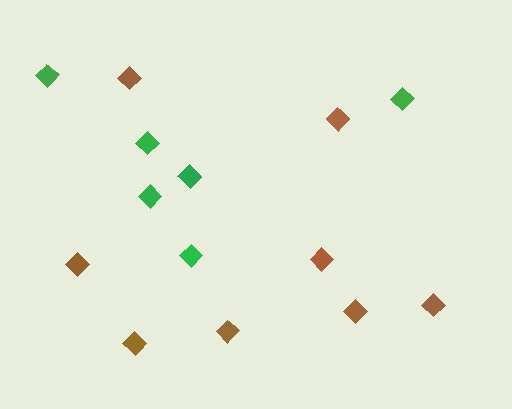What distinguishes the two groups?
There are 2 groups: one group of green diamonds (6) and one group of brown diamonds (8).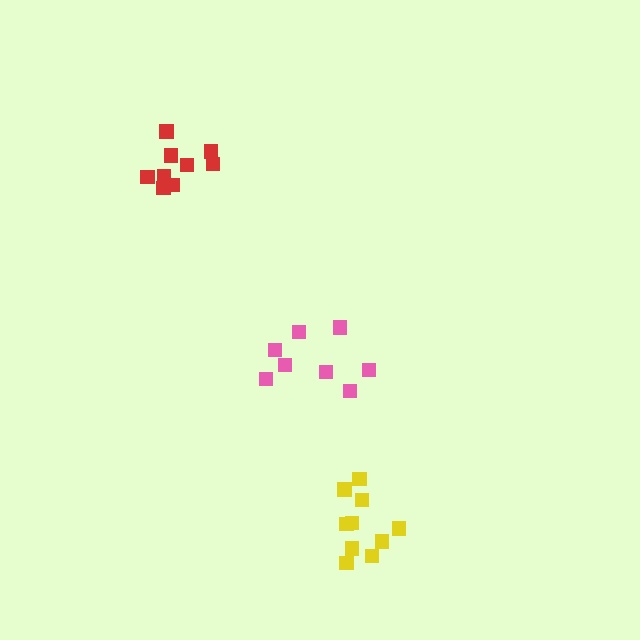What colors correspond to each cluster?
The clusters are colored: yellow, pink, red.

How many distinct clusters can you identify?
There are 3 distinct clusters.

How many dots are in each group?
Group 1: 10 dots, Group 2: 8 dots, Group 3: 9 dots (27 total).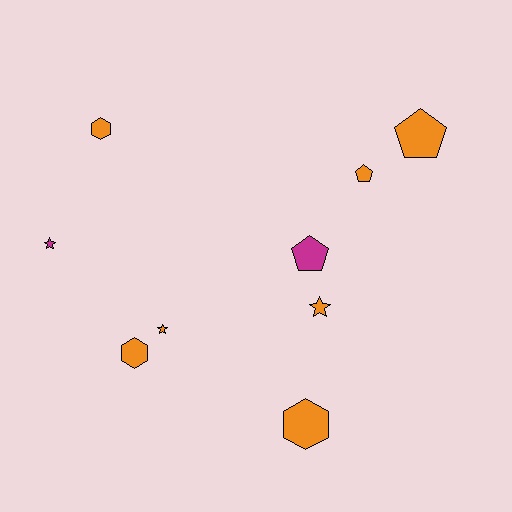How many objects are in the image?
There are 9 objects.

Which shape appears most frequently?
Hexagon, with 3 objects.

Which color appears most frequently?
Orange, with 7 objects.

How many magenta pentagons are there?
There is 1 magenta pentagon.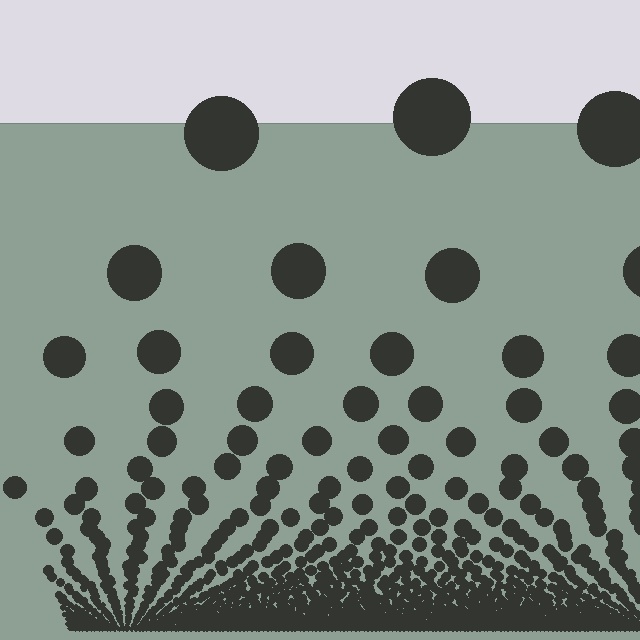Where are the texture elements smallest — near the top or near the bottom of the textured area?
Near the bottom.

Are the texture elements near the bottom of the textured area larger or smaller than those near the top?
Smaller. The gradient is inverted — elements near the bottom are smaller and denser.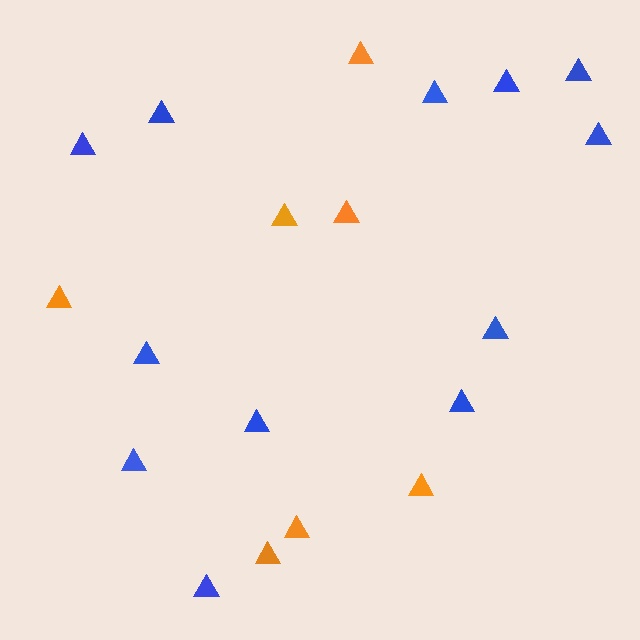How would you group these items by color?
There are 2 groups: one group of orange triangles (7) and one group of blue triangles (12).